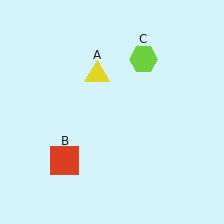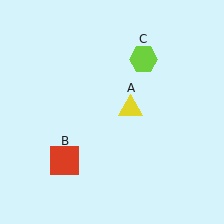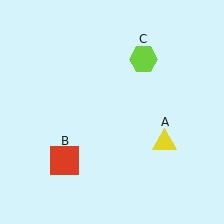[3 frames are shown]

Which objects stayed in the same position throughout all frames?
Red square (object B) and lime hexagon (object C) remained stationary.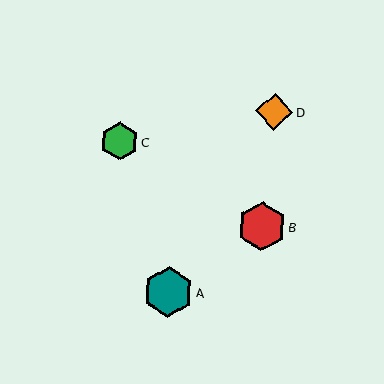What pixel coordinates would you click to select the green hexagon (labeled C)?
Click at (120, 141) to select the green hexagon C.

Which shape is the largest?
The teal hexagon (labeled A) is the largest.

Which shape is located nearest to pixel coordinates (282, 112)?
The orange diamond (labeled D) at (274, 112) is nearest to that location.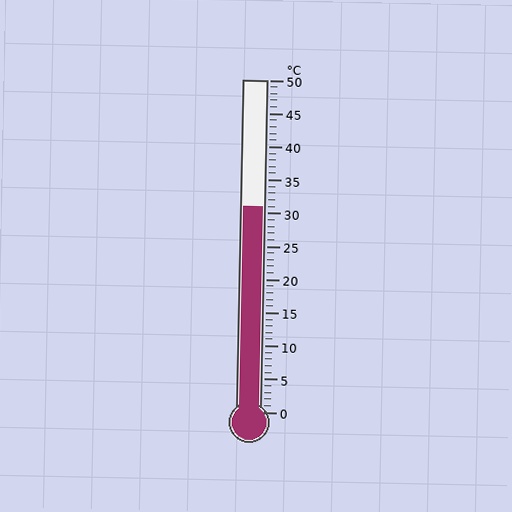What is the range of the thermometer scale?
The thermometer scale ranges from 0°C to 50°C.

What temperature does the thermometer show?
The thermometer shows approximately 31°C.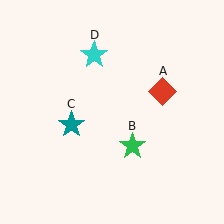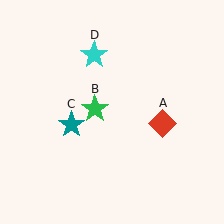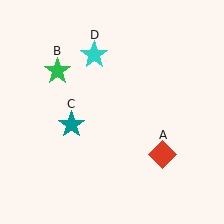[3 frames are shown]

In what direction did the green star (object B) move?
The green star (object B) moved up and to the left.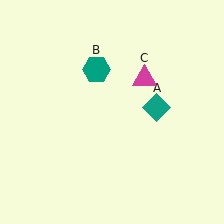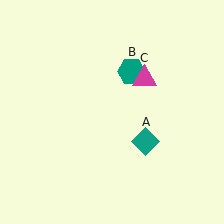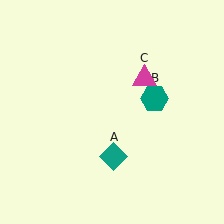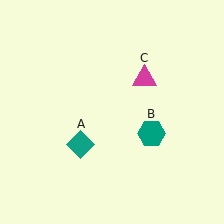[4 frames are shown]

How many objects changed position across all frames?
2 objects changed position: teal diamond (object A), teal hexagon (object B).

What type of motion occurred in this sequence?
The teal diamond (object A), teal hexagon (object B) rotated clockwise around the center of the scene.